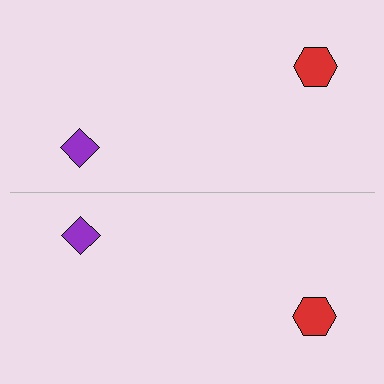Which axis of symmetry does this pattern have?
The pattern has a horizontal axis of symmetry running through the center of the image.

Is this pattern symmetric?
Yes, this pattern has bilateral (reflection) symmetry.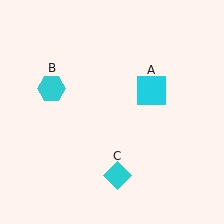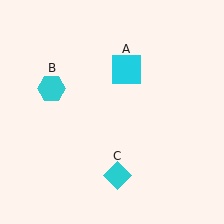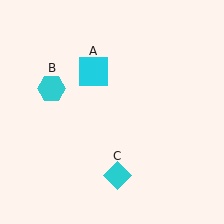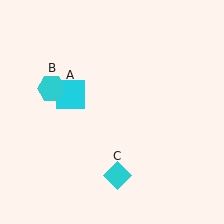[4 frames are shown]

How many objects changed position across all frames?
1 object changed position: cyan square (object A).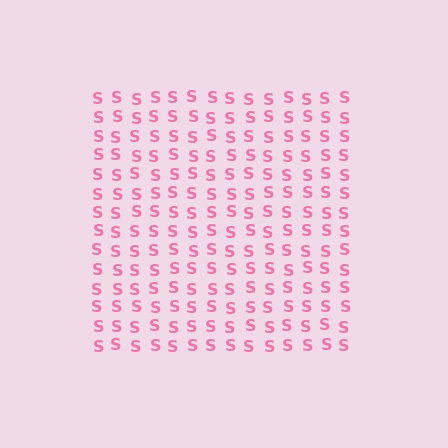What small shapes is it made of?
It is made of small letter S's.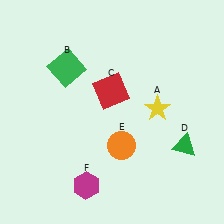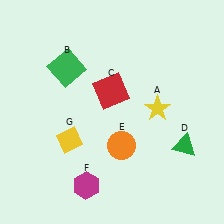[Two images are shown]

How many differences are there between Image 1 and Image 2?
There is 1 difference between the two images.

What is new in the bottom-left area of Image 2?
A yellow diamond (G) was added in the bottom-left area of Image 2.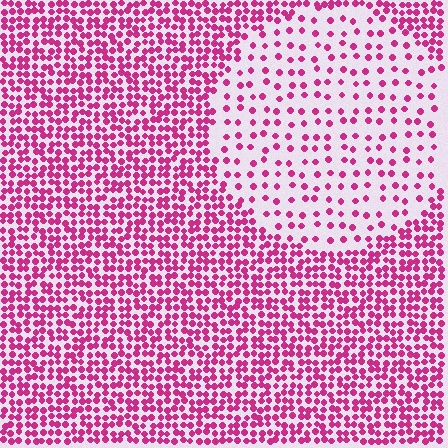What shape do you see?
I see a circle.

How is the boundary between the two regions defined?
The boundary is defined by a change in element density (approximately 2.7x ratio). All elements are the same color, size, and shape.